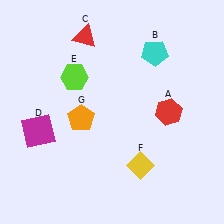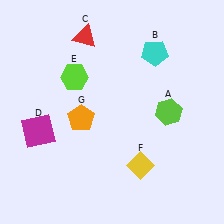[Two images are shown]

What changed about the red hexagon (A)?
In Image 1, A is red. In Image 2, it changed to lime.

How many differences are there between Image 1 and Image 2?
There is 1 difference between the two images.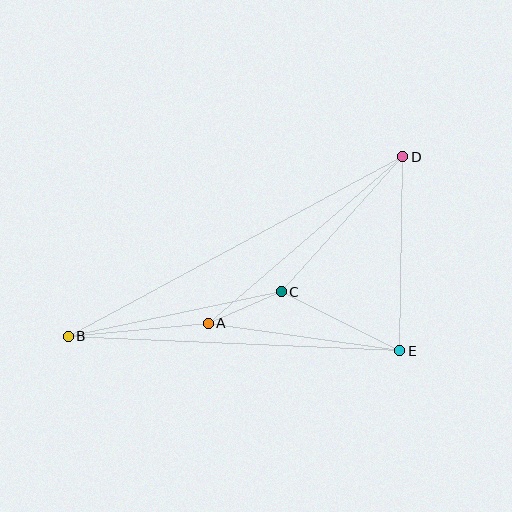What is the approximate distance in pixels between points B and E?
The distance between B and E is approximately 332 pixels.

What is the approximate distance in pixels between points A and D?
The distance between A and D is approximately 256 pixels.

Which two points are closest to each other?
Points A and C are closest to each other.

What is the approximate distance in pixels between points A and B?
The distance between A and B is approximately 140 pixels.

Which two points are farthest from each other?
Points B and D are farthest from each other.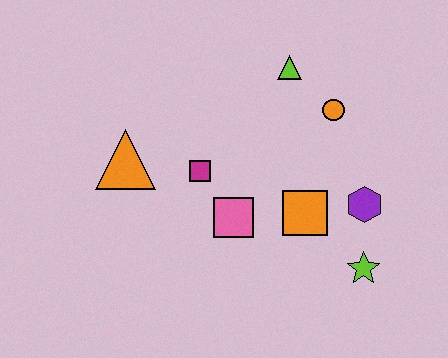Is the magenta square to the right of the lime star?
No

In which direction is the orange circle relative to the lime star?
The orange circle is above the lime star.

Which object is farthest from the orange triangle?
The lime star is farthest from the orange triangle.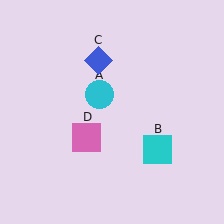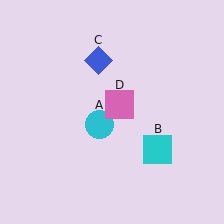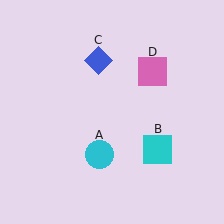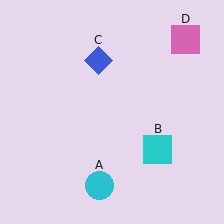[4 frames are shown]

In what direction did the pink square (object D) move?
The pink square (object D) moved up and to the right.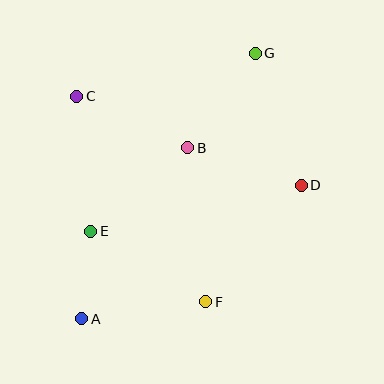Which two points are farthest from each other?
Points A and G are farthest from each other.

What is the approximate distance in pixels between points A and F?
The distance between A and F is approximately 125 pixels.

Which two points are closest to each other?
Points A and E are closest to each other.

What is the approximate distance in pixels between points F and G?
The distance between F and G is approximately 254 pixels.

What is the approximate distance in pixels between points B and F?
The distance between B and F is approximately 155 pixels.